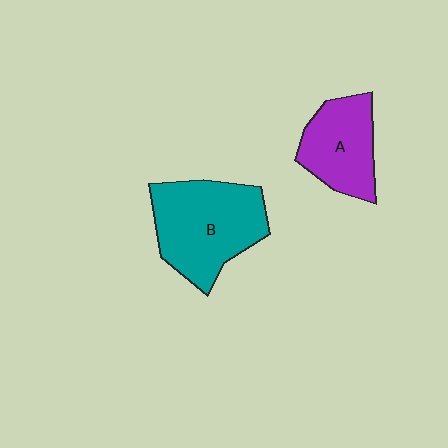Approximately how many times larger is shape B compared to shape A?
Approximately 1.5 times.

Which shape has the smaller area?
Shape A (purple).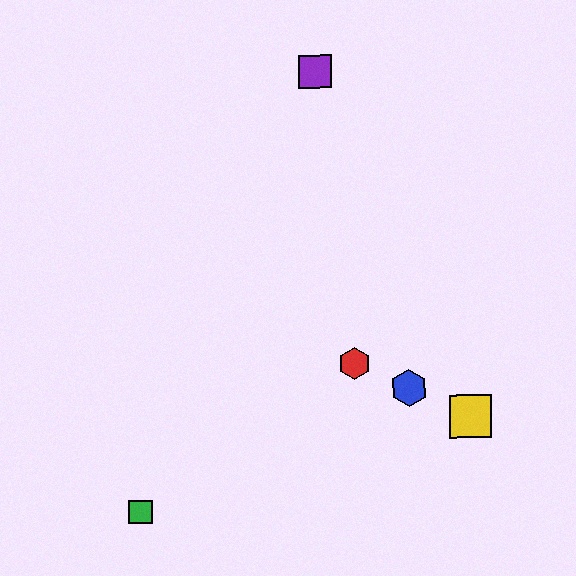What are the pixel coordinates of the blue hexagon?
The blue hexagon is at (409, 388).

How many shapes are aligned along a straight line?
3 shapes (the red hexagon, the blue hexagon, the yellow square) are aligned along a straight line.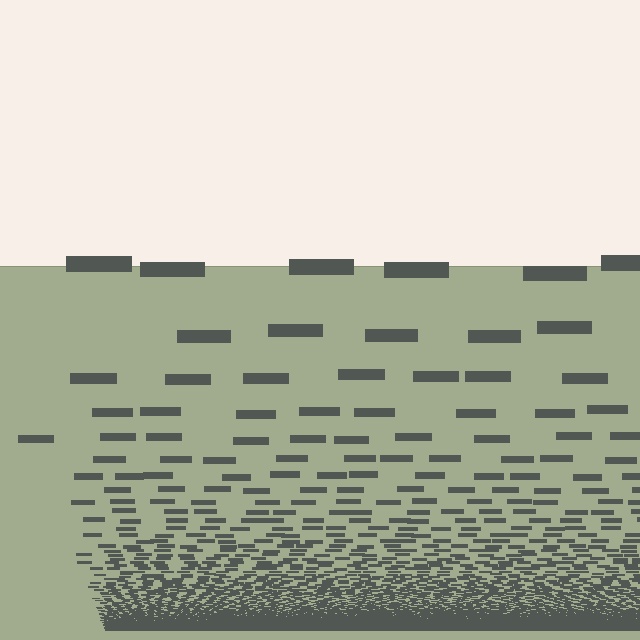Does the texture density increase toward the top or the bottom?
Density increases toward the bottom.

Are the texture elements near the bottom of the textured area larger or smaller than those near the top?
Smaller. The gradient is inverted — elements near the bottom are smaller and denser.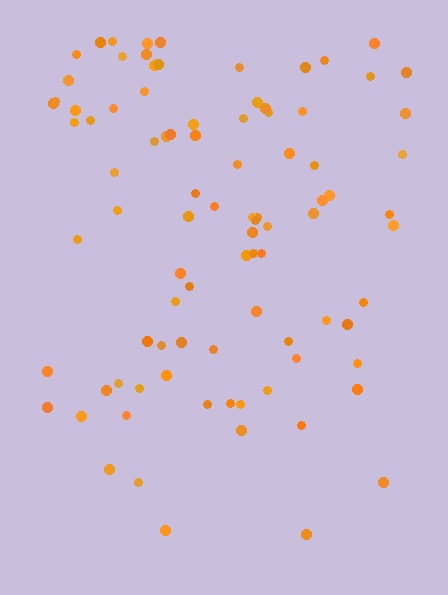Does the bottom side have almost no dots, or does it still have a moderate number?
Still a moderate number, just noticeably fewer than the top.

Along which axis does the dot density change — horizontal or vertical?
Vertical.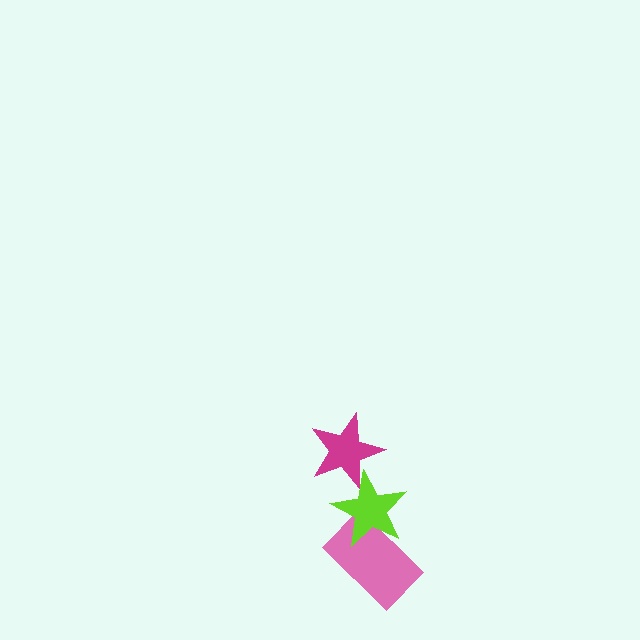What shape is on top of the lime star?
The magenta star is on top of the lime star.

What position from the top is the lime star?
The lime star is 2nd from the top.